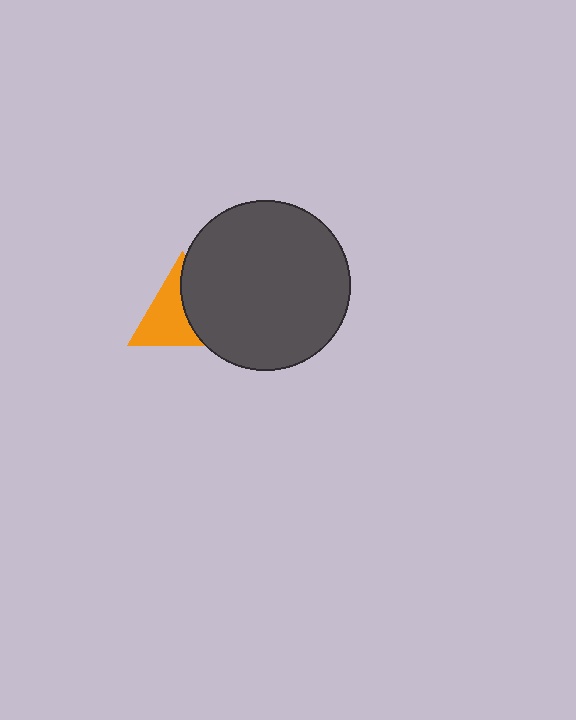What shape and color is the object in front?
The object in front is a dark gray circle.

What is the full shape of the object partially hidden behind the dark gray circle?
The partially hidden object is an orange triangle.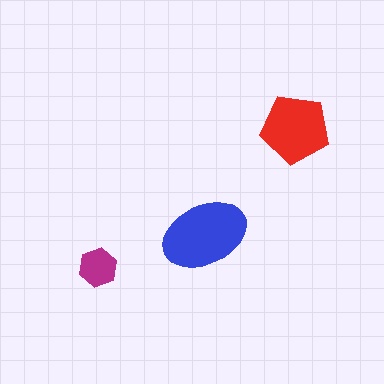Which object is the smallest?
The magenta hexagon.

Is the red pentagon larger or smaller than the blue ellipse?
Smaller.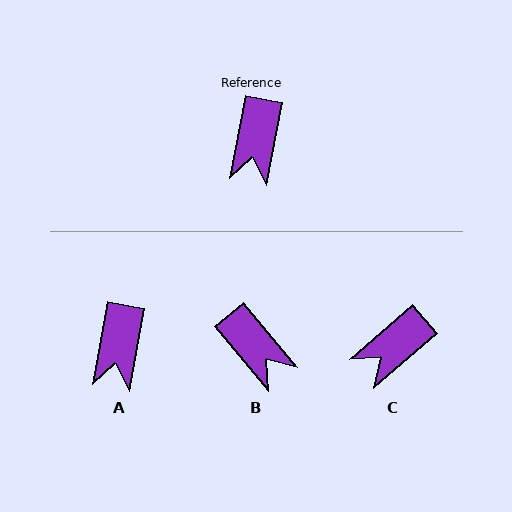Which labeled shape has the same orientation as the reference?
A.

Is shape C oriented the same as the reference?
No, it is off by about 39 degrees.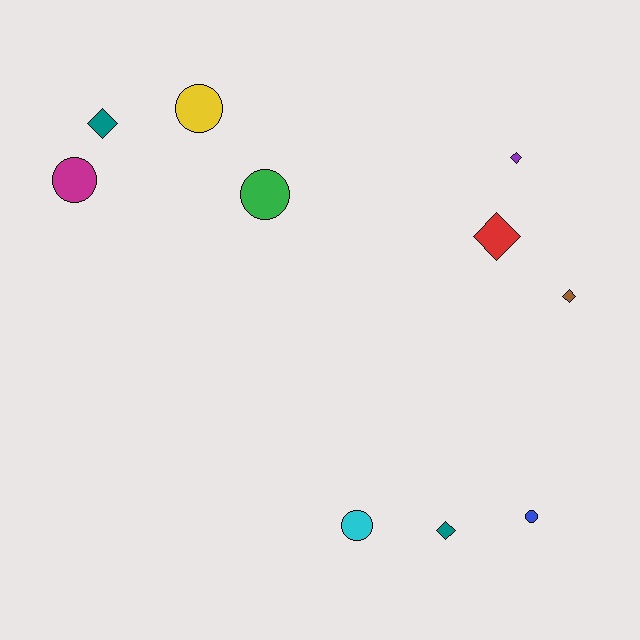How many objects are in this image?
There are 10 objects.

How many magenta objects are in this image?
There is 1 magenta object.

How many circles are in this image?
There are 5 circles.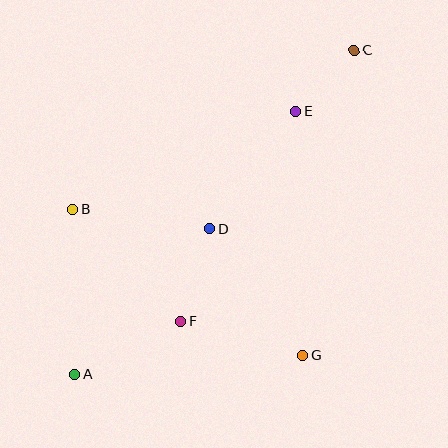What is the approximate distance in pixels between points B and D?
The distance between B and D is approximately 139 pixels.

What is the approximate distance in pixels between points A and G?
The distance between A and G is approximately 229 pixels.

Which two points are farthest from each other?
Points A and C are farthest from each other.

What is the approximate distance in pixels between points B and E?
The distance between B and E is approximately 244 pixels.